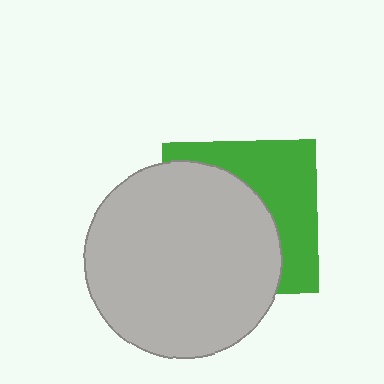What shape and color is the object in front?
The object in front is a light gray circle.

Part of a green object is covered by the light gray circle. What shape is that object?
It is a square.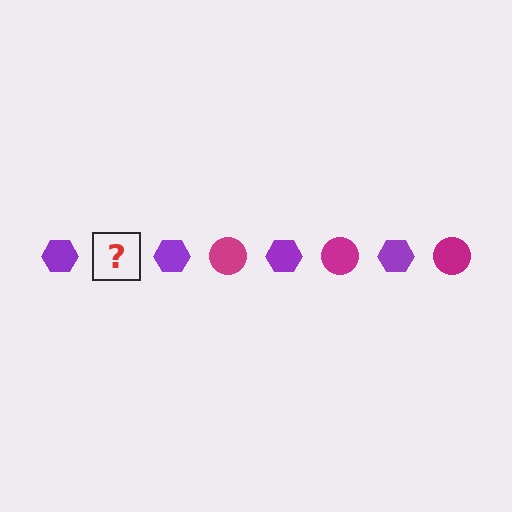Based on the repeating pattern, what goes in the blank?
The blank should be a magenta circle.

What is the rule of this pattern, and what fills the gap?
The rule is that the pattern alternates between purple hexagon and magenta circle. The gap should be filled with a magenta circle.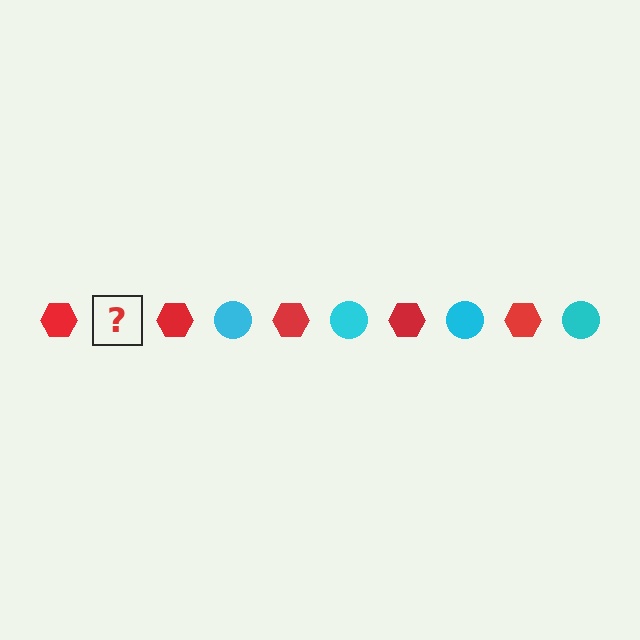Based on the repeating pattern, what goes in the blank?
The blank should be a cyan circle.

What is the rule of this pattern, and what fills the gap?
The rule is that the pattern alternates between red hexagon and cyan circle. The gap should be filled with a cyan circle.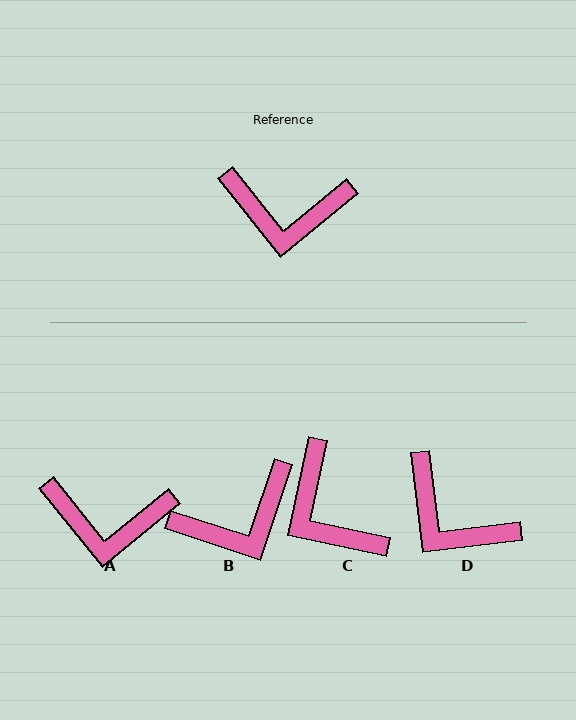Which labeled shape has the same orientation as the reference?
A.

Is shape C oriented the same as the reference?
No, it is off by about 51 degrees.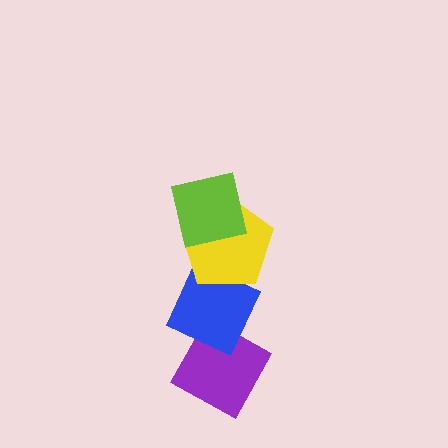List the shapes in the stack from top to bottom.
From top to bottom: the lime square, the yellow pentagon, the blue diamond, the purple diamond.